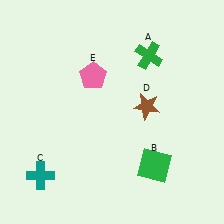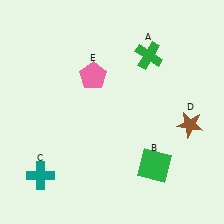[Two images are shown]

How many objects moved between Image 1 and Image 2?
1 object moved between the two images.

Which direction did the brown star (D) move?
The brown star (D) moved right.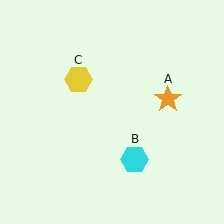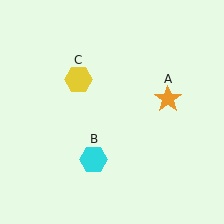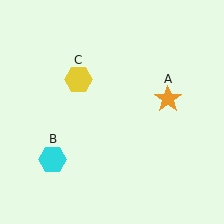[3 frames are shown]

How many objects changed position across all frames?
1 object changed position: cyan hexagon (object B).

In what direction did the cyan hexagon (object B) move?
The cyan hexagon (object B) moved left.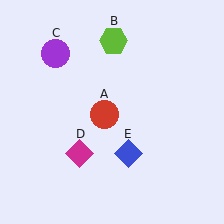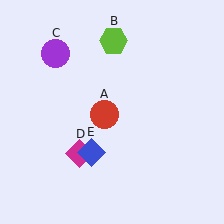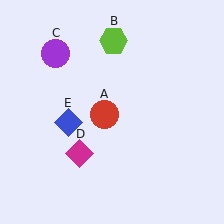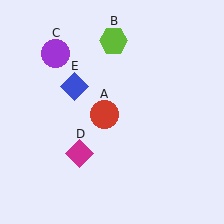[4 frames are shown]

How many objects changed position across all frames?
1 object changed position: blue diamond (object E).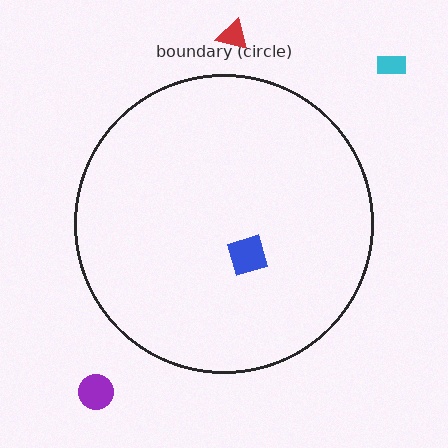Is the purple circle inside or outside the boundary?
Outside.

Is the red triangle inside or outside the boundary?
Outside.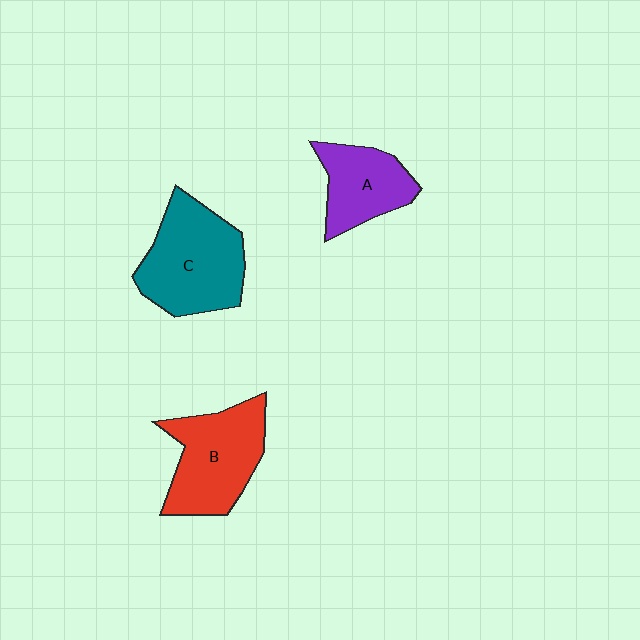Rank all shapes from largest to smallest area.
From largest to smallest: C (teal), B (red), A (purple).